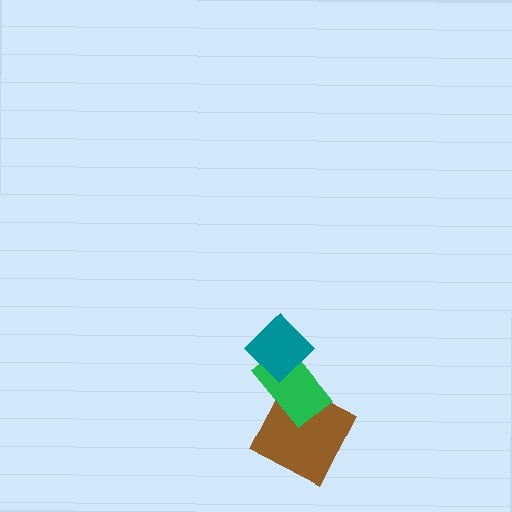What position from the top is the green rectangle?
The green rectangle is 2nd from the top.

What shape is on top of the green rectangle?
The teal diamond is on top of the green rectangle.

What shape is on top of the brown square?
The green rectangle is on top of the brown square.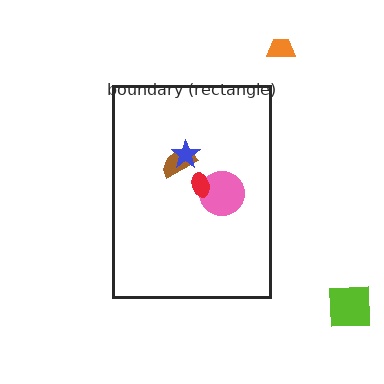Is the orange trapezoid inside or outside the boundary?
Outside.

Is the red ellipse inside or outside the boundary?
Inside.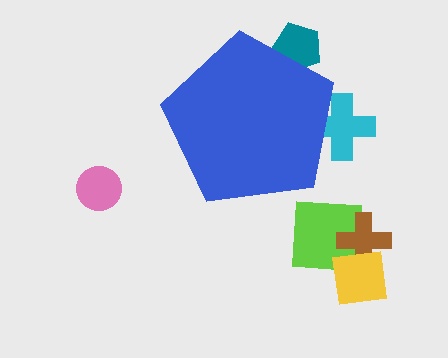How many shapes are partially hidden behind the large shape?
2 shapes are partially hidden.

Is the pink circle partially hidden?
No, the pink circle is fully visible.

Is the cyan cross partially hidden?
Yes, the cyan cross is partially hidden behind the blue pentagon.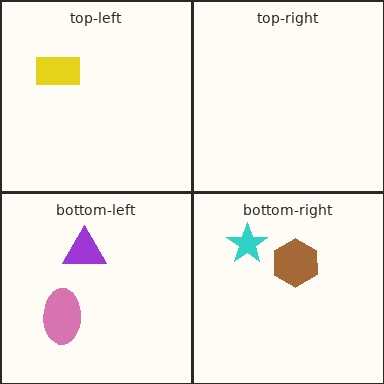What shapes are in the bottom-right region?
The brown hexagon, the cyan star.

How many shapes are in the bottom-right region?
2.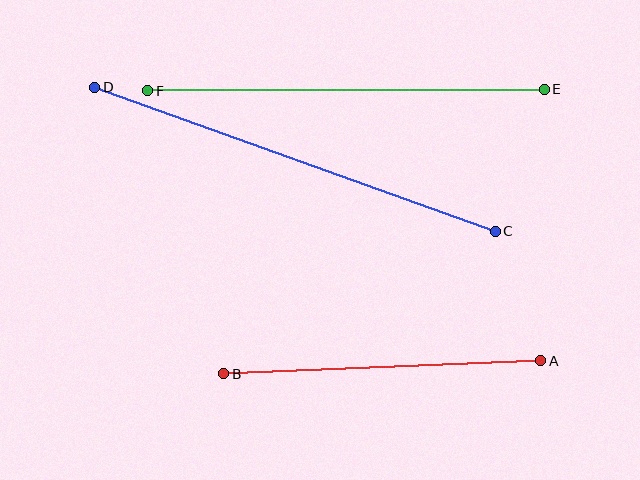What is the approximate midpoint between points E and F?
The midpoint is at approximately (346, 90) pixels.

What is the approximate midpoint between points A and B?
The midpoint is at approximately (382, 367) pixels.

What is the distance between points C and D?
The distance is approximately 426 pixels.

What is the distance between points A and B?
The distance is approximately 317 pixels.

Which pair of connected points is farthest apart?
Points C and D are farthest apart.